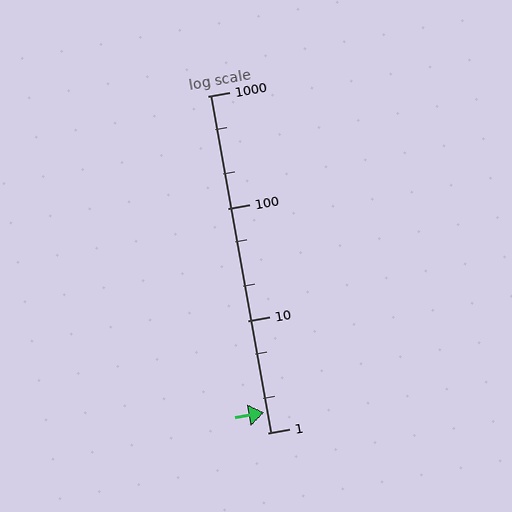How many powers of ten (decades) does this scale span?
The scale spans 3 decades, from 1 to 1000.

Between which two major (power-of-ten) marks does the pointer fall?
The pointer is between 1 and 10.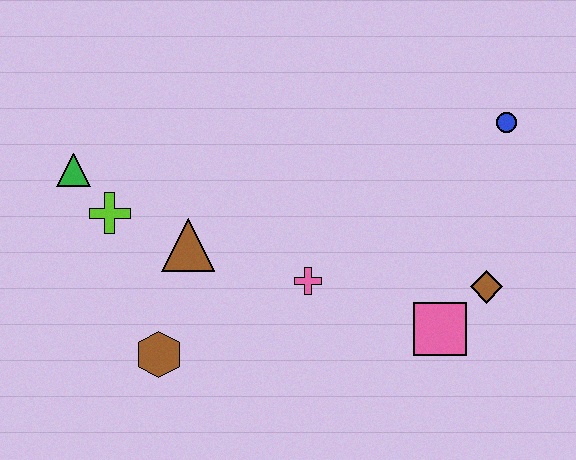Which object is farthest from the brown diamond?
The green triangle is farthest from the brown diamond.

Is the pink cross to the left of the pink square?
Yes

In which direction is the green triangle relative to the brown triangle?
The green triangle is to the left of the brown triangle.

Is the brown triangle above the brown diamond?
Yes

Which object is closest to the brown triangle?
The lime cross is closest to the brown triangle.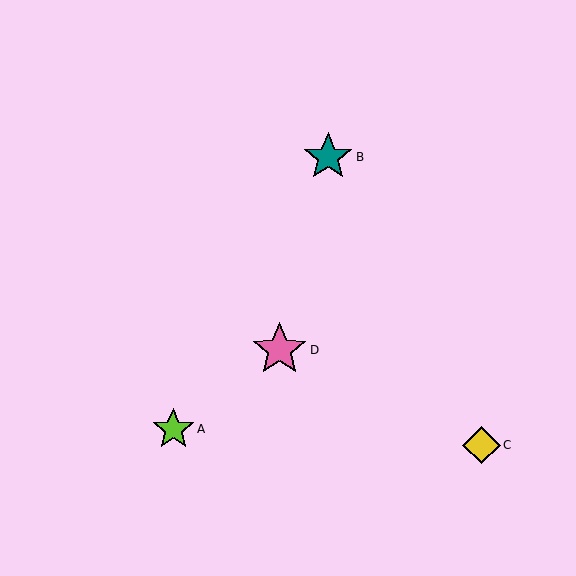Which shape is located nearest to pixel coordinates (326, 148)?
The teal star (labeled B) at (328, 157) is nearest to that location.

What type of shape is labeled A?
Shape A is a lime star.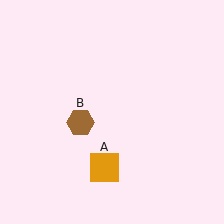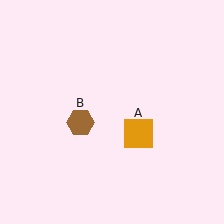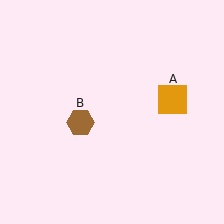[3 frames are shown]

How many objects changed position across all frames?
1 object changed position: orange square (object A).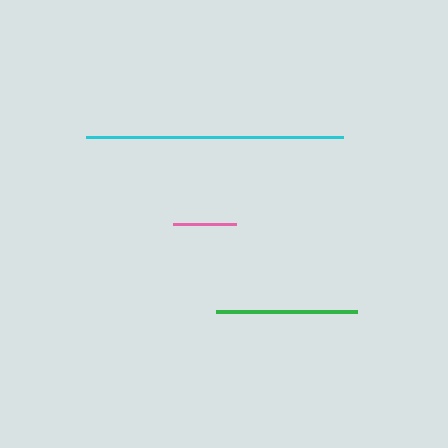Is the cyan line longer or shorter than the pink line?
The cyan line is longer than the pink line.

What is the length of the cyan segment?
The cyan segment is approximately 257 pixels long.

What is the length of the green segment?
The green segment is approximately 141 pixels long.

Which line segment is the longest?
The cyan line is the longest at approximately 257 pixels.